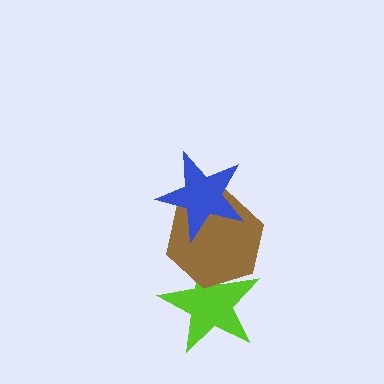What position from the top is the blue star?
The blue star is 1st from the top.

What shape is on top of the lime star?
The brown hexagon is on top of the lime star.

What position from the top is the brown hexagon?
The brown hexagon is 2nd from the top.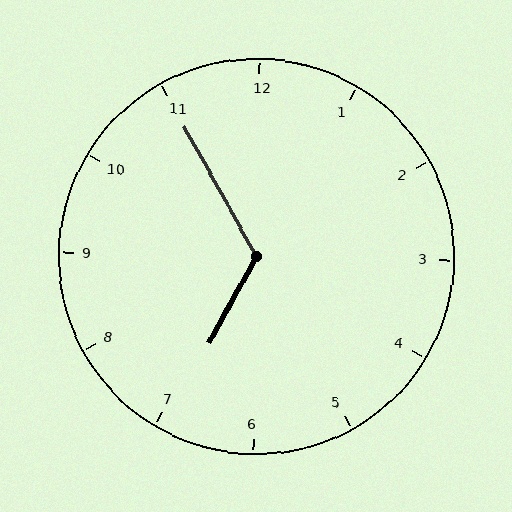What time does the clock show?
6:55.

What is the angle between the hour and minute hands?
Approximately 122 degrees.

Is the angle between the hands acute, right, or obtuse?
It is obtuse.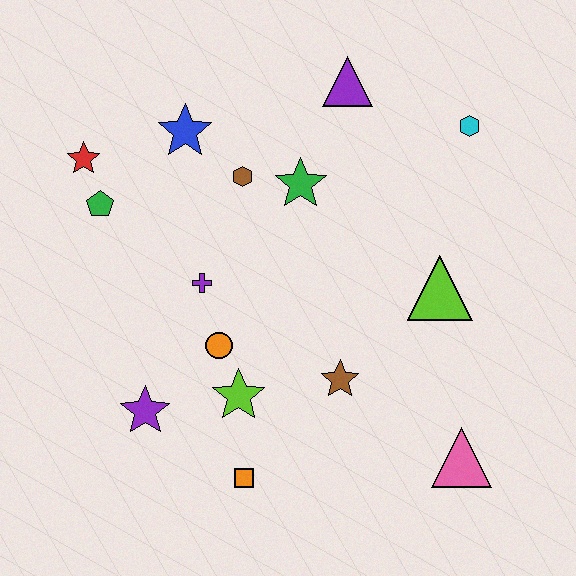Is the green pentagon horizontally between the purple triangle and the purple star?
No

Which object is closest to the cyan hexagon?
The purple triangle is closest to the cyan hexagon.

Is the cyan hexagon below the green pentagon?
No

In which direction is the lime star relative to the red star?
The lime star is below the red star.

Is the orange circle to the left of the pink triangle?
Yes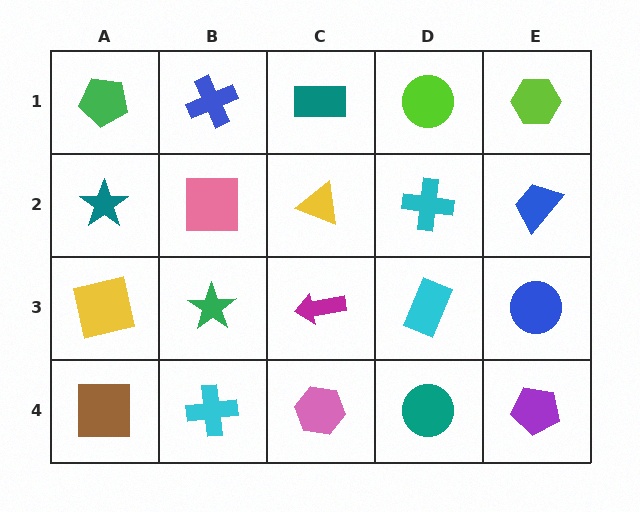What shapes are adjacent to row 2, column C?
A teal rectangle (row 1, column C), a magenta arrow (row 3, column C), a pink square (row 2, column B), a cyan cross (row 2, column D).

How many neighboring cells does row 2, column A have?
3.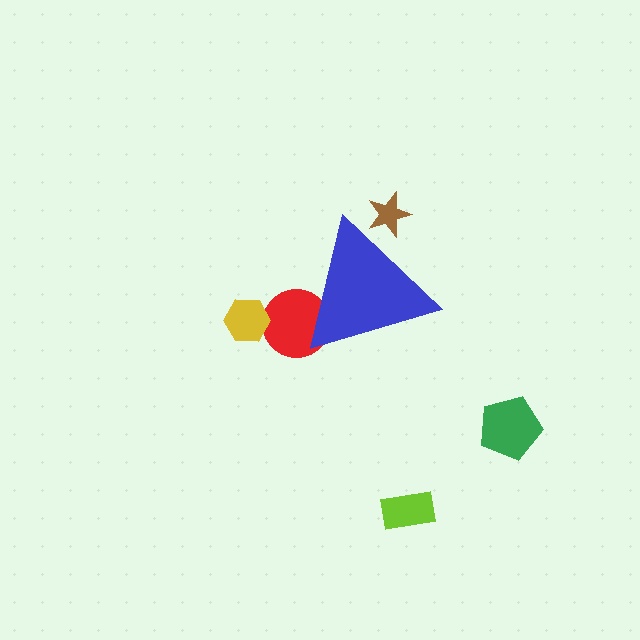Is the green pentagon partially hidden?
No, the green pentagon is fully visible.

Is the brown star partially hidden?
Yes, the brown star is partially hidden behind the blue triangle.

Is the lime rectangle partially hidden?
No, the lime rectangle is fully visible.